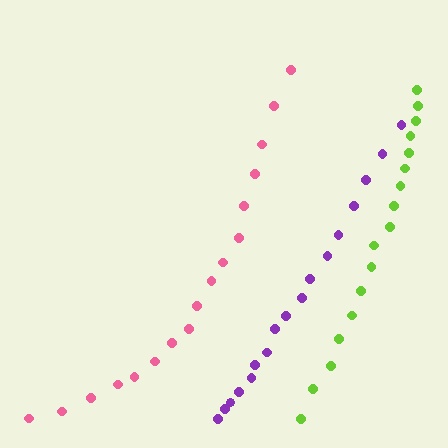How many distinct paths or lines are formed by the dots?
There are 3 distinct paths.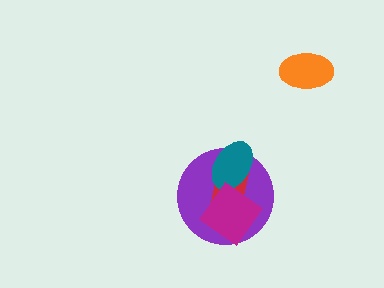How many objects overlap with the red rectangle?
3 objects overlap with the red rectangle.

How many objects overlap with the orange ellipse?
0 objects overlap with the orange ellipse.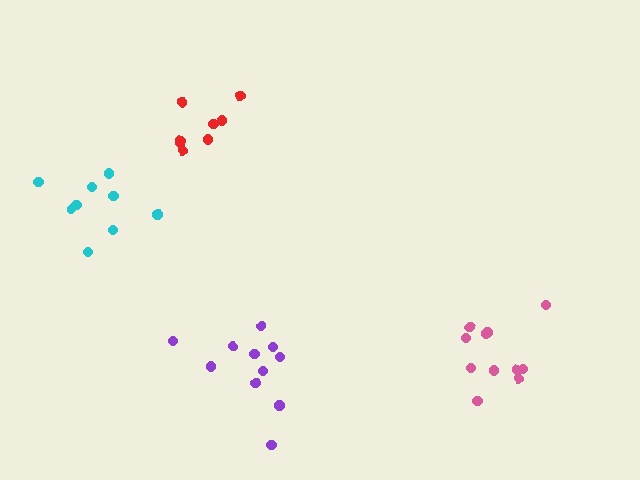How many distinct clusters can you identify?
There are 4 distinct clusters.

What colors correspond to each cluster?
The clusters are colored: pink, red, purple, cyan.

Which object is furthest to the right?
The pink cluster is rightmost.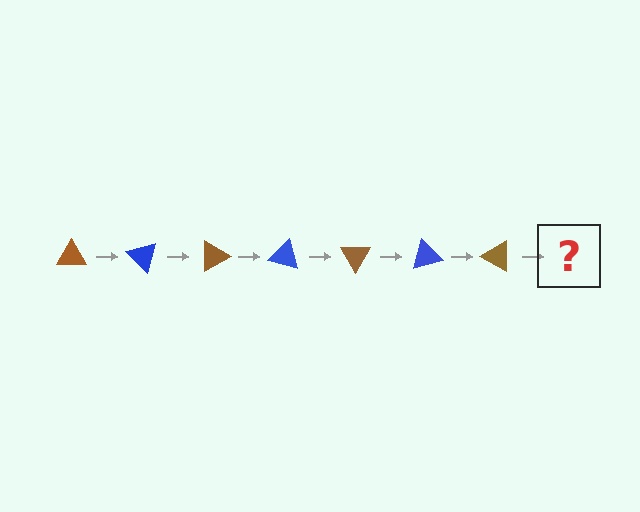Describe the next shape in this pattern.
It should be a blue triangle, rotated 315 degrees from the start.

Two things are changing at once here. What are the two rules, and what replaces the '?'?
The two rules are that it rotates 45 degrees each step and the color cycles through brown and blue. The '?' should be a blue triangle, rotated 315 degrees from the start.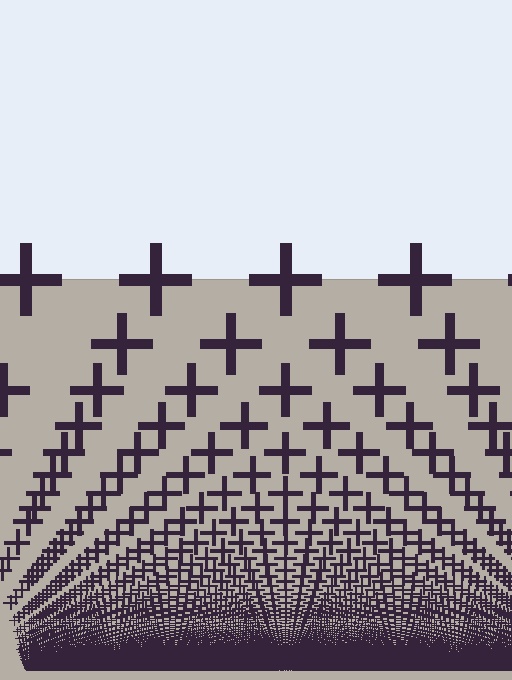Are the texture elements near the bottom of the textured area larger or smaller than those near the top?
Smaller. The gradient is inverted — elements near the bottom are smaller and denser.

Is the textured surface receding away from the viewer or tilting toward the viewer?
The surface appears to tilt toward the viewer. Texture elements get larger and sparser toward the top.